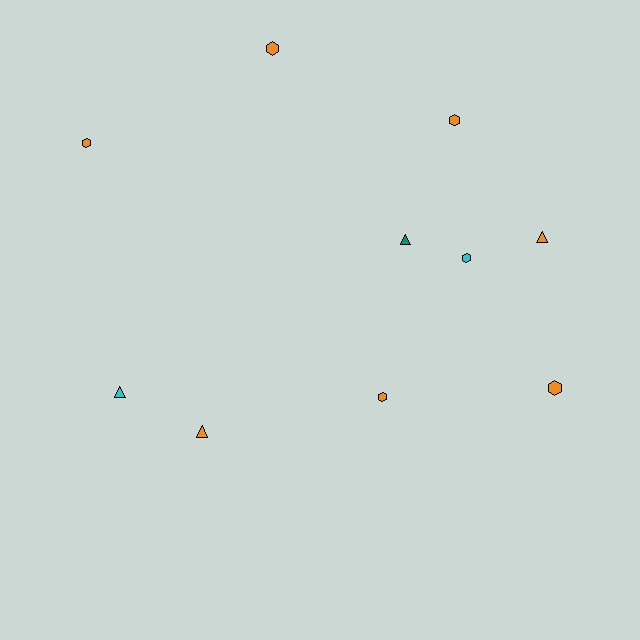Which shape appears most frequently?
Hexagon, with 6 objects.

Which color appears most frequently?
Orange, with 7 objects.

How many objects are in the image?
There are 10 objects.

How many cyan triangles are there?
There is 1 cyan triangle.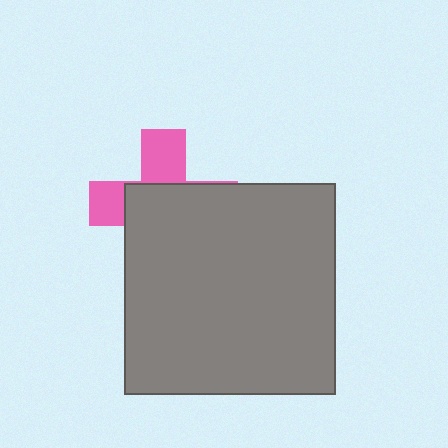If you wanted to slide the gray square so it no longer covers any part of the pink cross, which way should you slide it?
Slide it down — that is the most direct way to separate the two shapes.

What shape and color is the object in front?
The object in front is a gray square.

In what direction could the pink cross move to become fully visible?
The pink cross could move up. That would shift it out from behind the gray square entirely.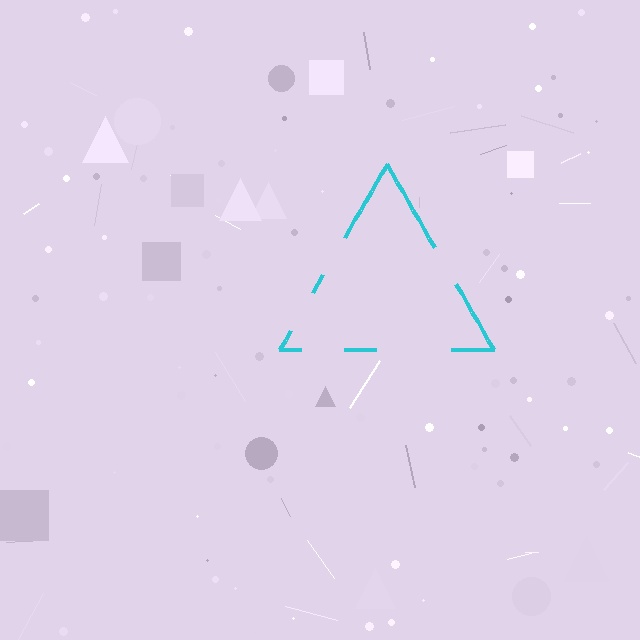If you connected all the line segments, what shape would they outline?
They would outline a triangle.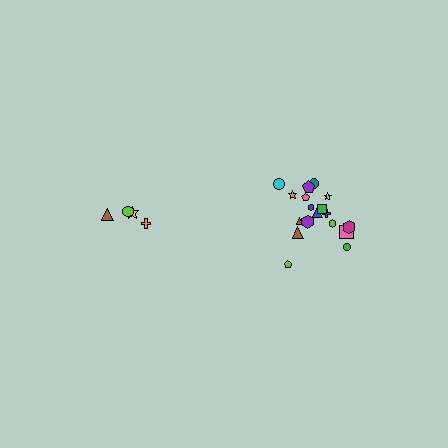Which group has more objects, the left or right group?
The right group.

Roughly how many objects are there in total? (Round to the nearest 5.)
Roughly 20 objects in total.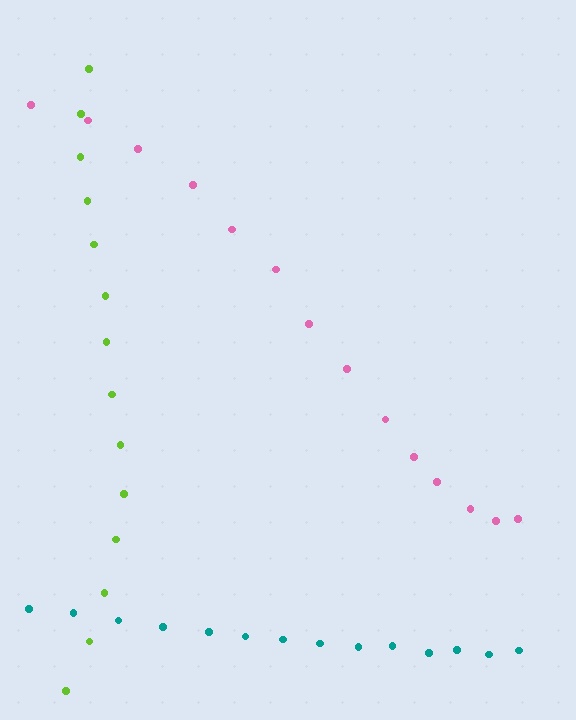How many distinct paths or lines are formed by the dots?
There are 3 distinct paths.